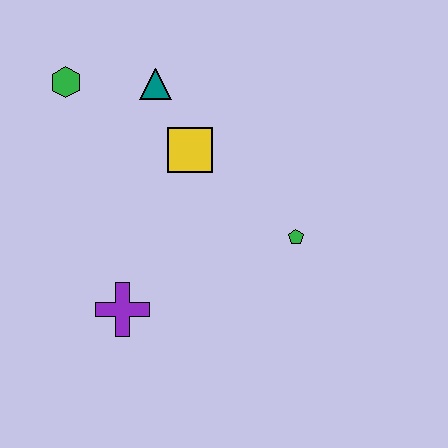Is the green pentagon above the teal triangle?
No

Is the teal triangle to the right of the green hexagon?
Yes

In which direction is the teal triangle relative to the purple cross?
The teal triangle is above the purple cross.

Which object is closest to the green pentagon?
The yellow square is closest to the green pentagon.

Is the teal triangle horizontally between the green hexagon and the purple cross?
No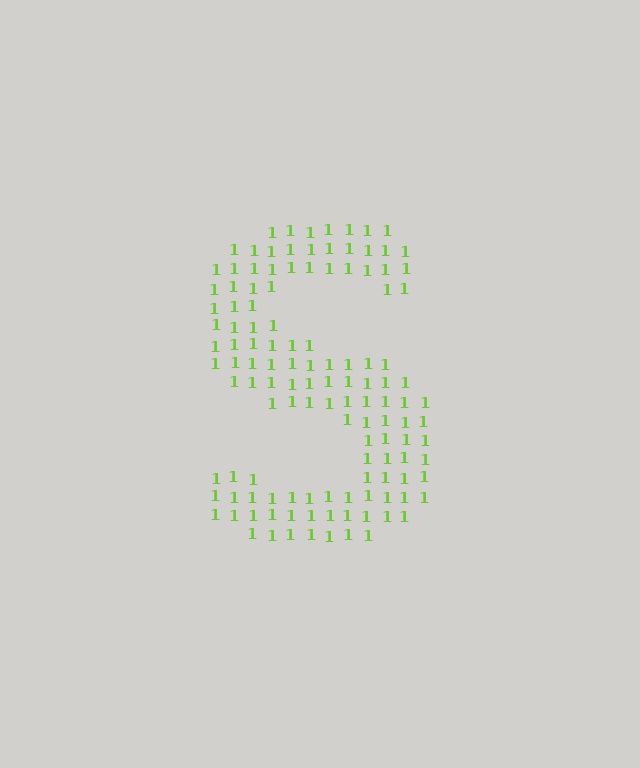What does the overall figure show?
The overall figure shows the letter S.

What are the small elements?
The small elements are digit 1's.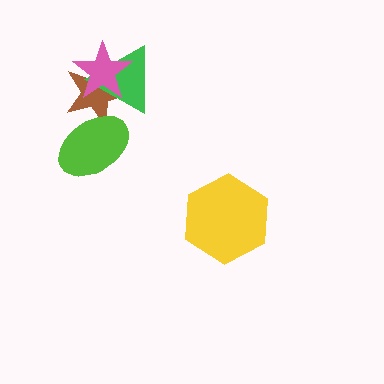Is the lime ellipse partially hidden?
No, no other shape covers it.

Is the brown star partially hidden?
Yes, it is partially covered by another shape.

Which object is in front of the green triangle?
The pink star is in front of the green triangle.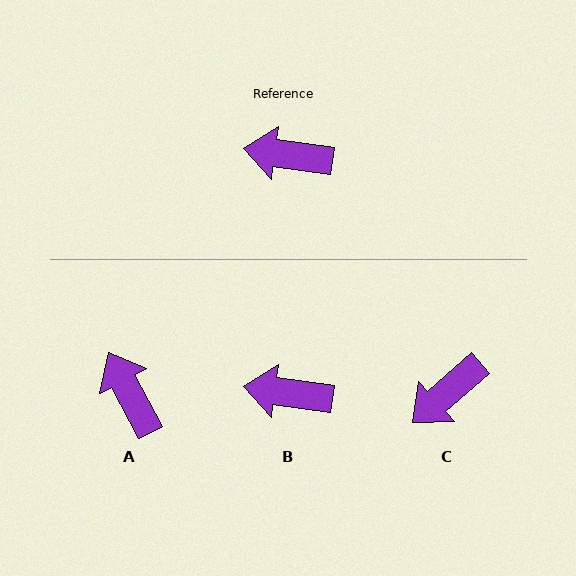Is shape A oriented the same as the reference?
No, it is off by about 55 degrees.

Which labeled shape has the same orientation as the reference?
B.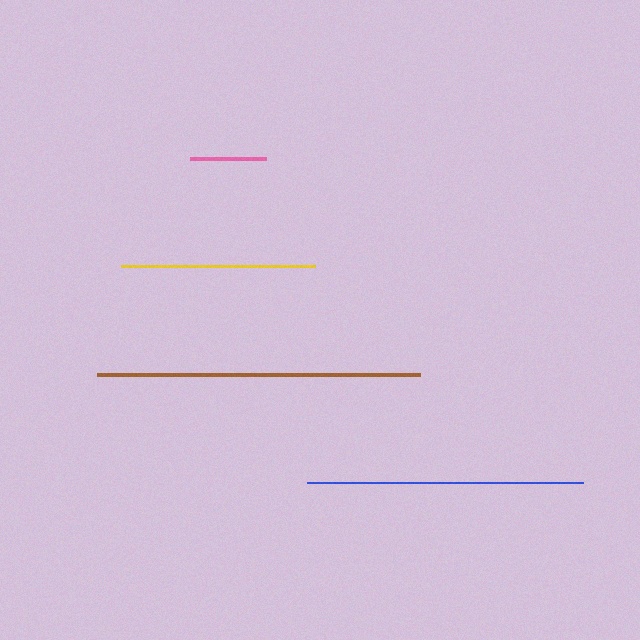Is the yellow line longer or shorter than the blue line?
The blue line is longer than the yellow line.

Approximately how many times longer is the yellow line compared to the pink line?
The yellow line is approximately 2.5 times the length of the pink line.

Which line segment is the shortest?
The pink line is the shortest at approximately 76 pixels.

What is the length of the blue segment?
The blue segment is approximately 276 pixels long.